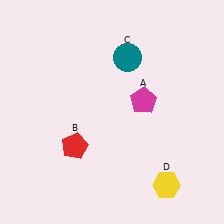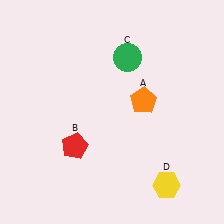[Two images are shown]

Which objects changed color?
A changed from magenta to orange. C changed from teal to green.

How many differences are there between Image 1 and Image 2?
There are 2 differences between the two images.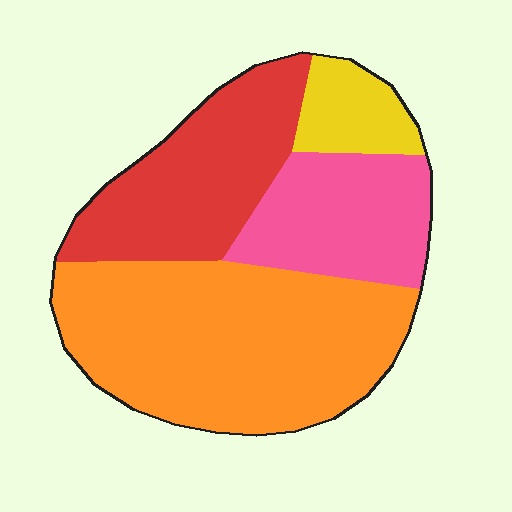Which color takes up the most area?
Orange, at roughly 45%.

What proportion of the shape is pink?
Pink takes up between a sixth and a third of the shape.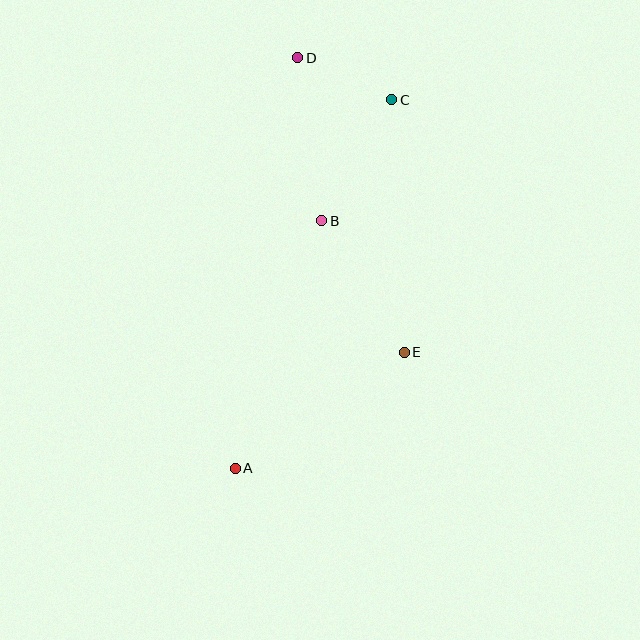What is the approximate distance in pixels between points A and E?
The distance between A and E is approximately 204 pixels.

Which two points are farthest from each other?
Points A and D are farthest from each other.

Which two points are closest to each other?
Points C and D are closest to each other.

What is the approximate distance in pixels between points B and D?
The distance between B and D is approximately 165 pixels.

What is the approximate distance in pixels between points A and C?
The distance between A and C is approximately 399 pixels.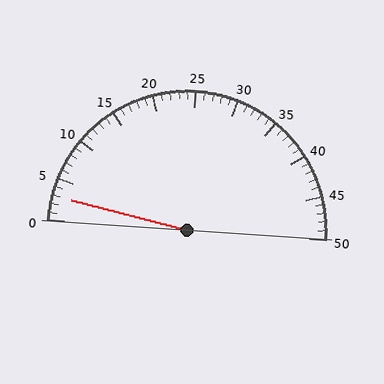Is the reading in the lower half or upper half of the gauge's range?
The reading is in the lower half of the range (0 to 50).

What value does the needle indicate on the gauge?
The needle indicates approximately 3.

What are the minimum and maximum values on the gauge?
The gauge ranges from 0 to 50.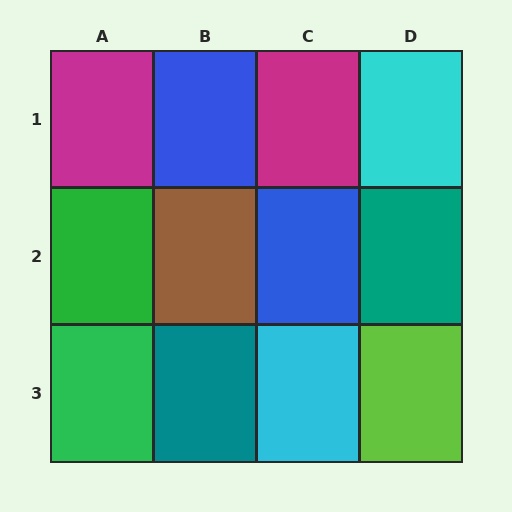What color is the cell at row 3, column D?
Lime.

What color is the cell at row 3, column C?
Cyan.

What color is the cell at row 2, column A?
Green.